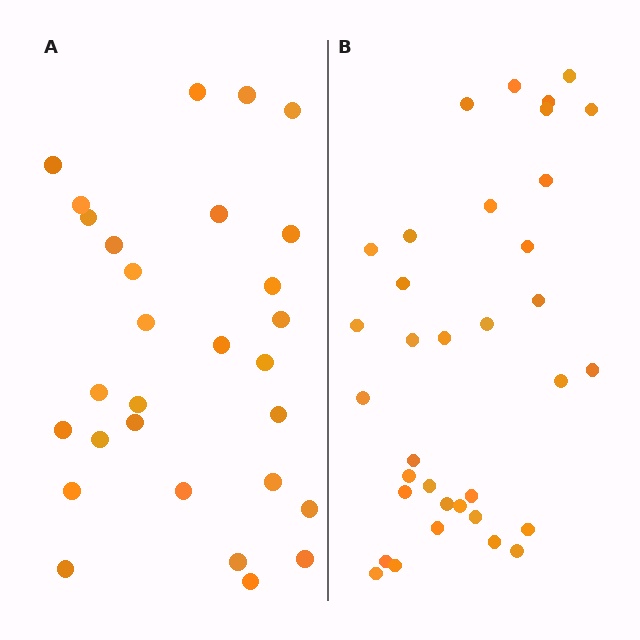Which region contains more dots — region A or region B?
Region B (the right region) has more dots.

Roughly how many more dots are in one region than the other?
Region B has about 6 more dots than region A.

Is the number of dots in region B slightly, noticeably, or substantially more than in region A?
Region B has only slightly more — the two regions are fairly close. The ratio is roughly 1.2 to 1.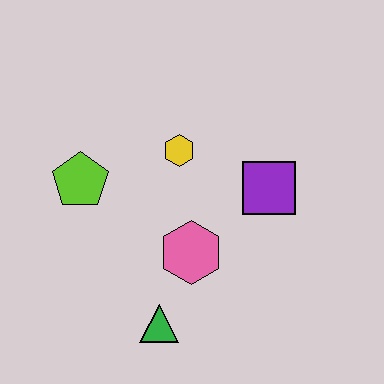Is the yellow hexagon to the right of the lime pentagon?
Yes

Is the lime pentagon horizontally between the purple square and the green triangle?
No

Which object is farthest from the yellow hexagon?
The green triangle is farthest from the yellow hexagon.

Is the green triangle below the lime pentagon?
Yes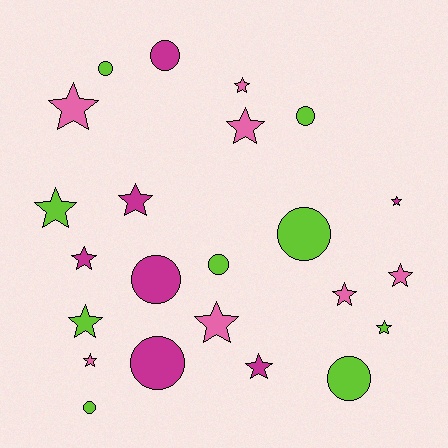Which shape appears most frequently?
Star, with 14 objects.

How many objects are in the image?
There are 23 objects.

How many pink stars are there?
There are 7 pink stars.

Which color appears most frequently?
Lime, with 9 objects.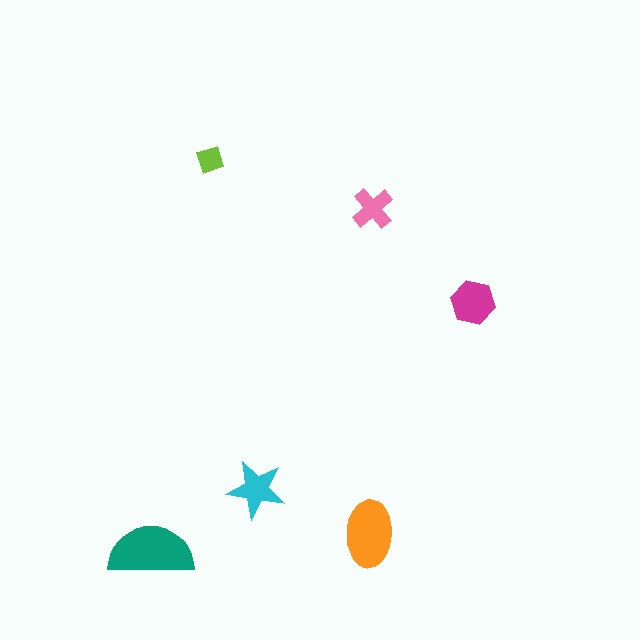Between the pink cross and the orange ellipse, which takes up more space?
The orange ellipse.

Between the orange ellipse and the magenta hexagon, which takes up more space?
The orange ellipse.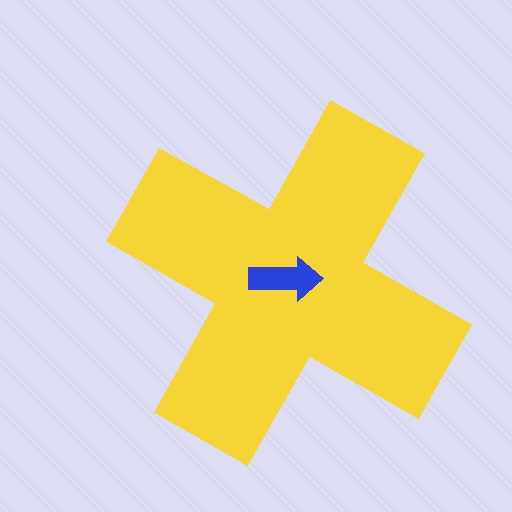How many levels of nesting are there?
2.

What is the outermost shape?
The yellow cross.